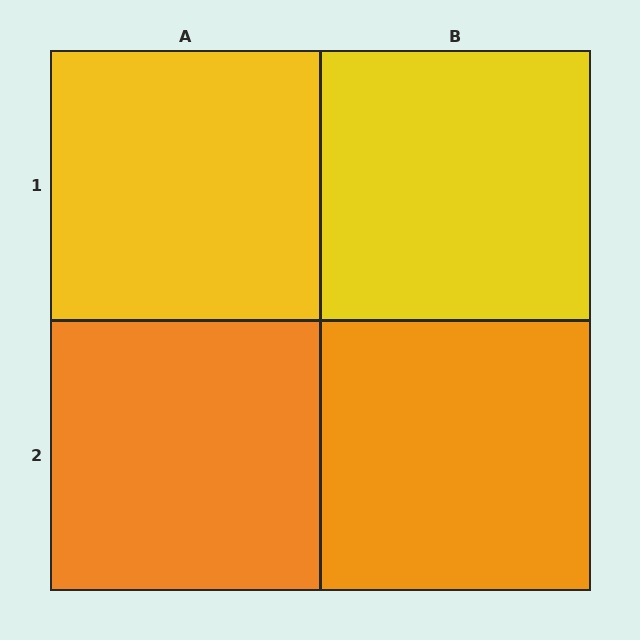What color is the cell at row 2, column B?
Orange.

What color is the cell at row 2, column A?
Orange.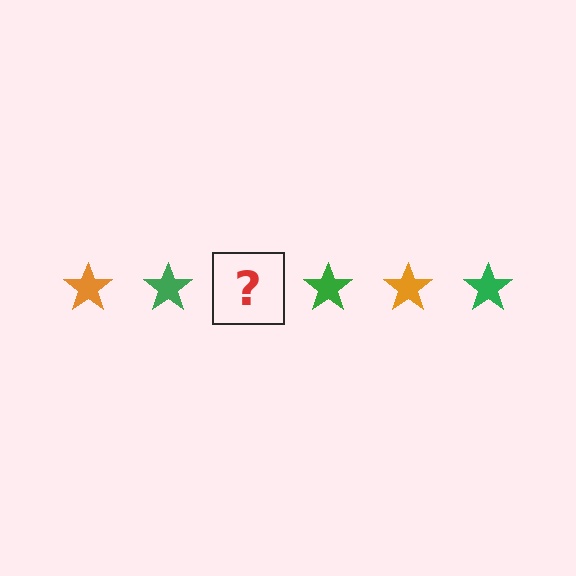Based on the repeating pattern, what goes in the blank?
The blank should be an orange star.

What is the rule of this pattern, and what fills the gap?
The rule is that the pattern cycles through orange, green stars. The gap should be filled with an orange star.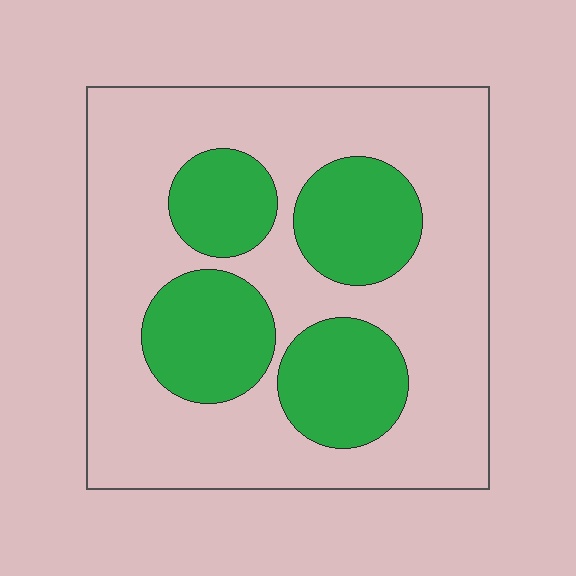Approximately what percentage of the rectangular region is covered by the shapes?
Approximately 30%.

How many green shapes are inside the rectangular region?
4.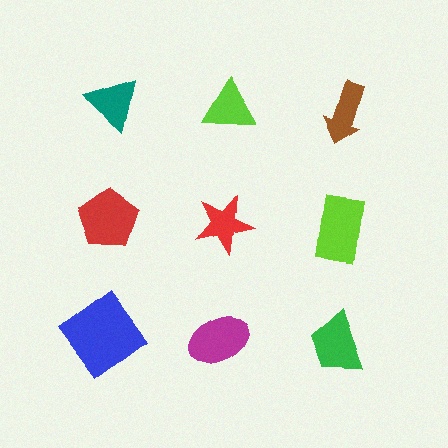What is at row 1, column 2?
A lime triangle.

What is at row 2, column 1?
A red pentagon.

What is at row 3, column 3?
A green trapezoid.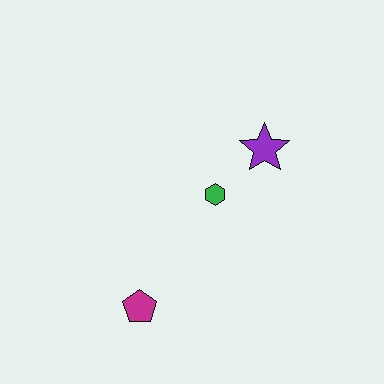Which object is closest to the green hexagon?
The purple star is closest to the green hexagon.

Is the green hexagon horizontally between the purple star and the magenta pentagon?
Yes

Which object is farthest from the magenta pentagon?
The purple star is farthest from the magenta pentagon.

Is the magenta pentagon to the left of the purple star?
Yes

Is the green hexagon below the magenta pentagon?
No